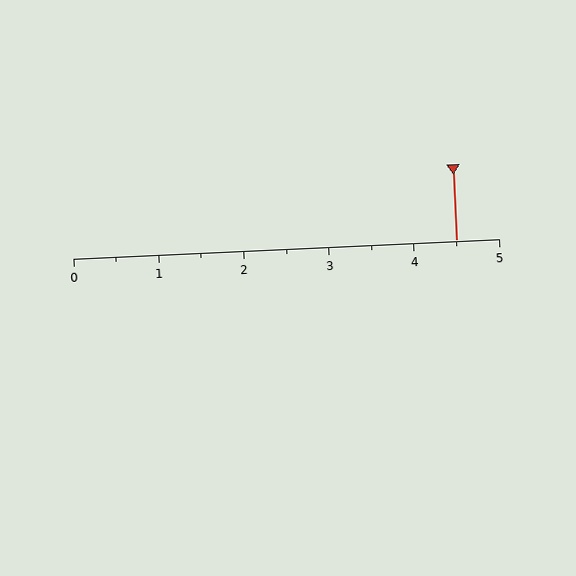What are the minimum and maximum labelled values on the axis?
The axis runs from 0 to 5.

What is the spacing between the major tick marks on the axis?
The major ticks are spaced 1 apart.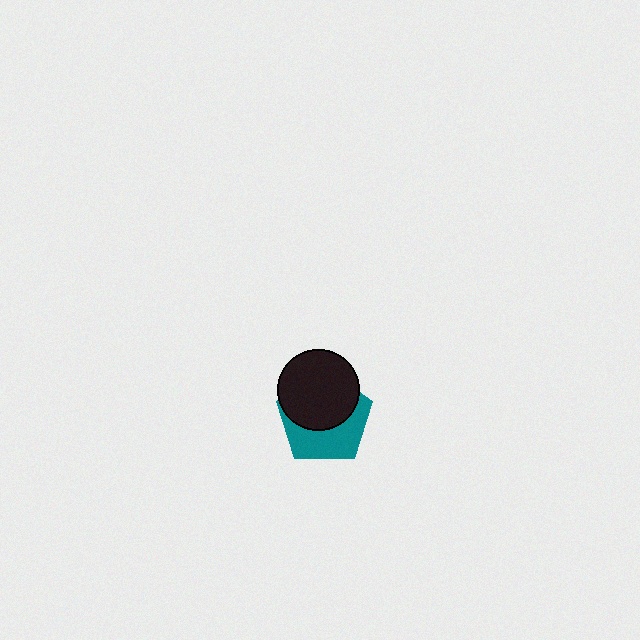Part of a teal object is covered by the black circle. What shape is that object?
It is a pentagon.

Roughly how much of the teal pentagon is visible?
About half of it is visible (roughly 46%).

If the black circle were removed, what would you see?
You would see the complete teal pentagon.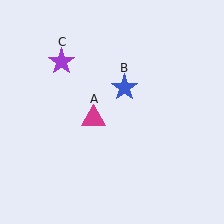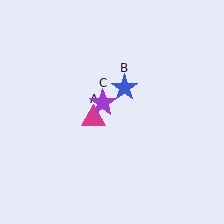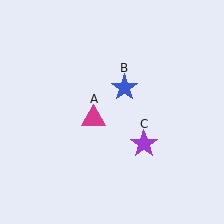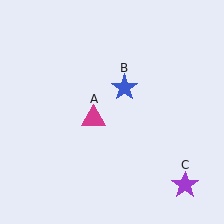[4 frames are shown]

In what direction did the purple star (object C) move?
The purple star (object C) moved down and to the right.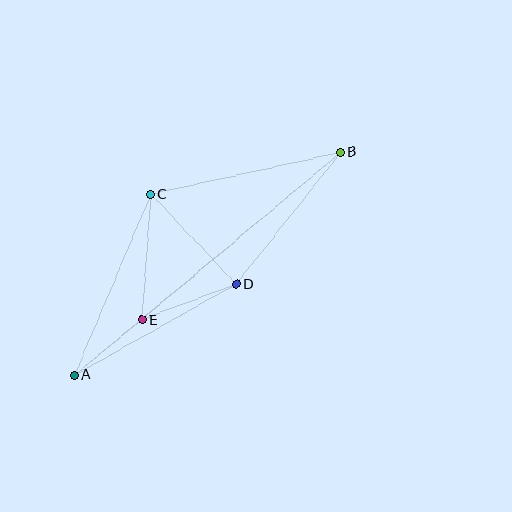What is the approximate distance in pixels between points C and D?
The distance between C and D is approximately 124 pixels.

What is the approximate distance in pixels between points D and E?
The distance between D and E is approximately 100 pixels.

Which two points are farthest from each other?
Points A and B are farthest from each other.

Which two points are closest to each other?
Points A and E are closest to each other.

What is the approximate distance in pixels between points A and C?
The distance between A and C is approximately 196 pixels.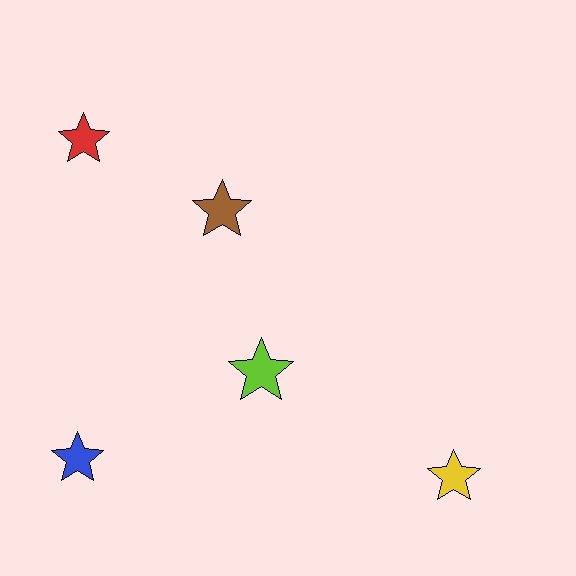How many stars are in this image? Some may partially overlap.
There are 5 stars.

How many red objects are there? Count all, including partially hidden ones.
There is 1 red object.